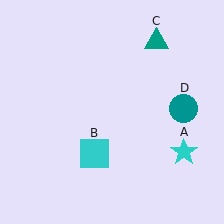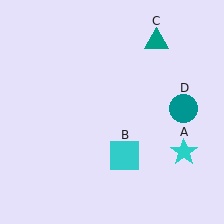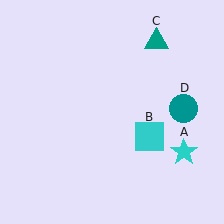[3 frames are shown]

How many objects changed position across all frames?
1 object changed position: cyan square (object B).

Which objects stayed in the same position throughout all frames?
Cyan star (object A) and teal triangle (object C) and teal circle (object D) remained stationary.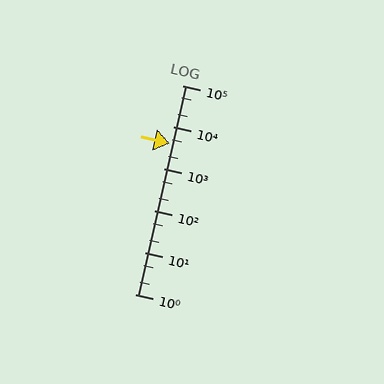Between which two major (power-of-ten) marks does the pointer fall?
The pointer is between 1000 and 10000.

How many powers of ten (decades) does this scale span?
The scale spans 5 decades, from 1 to 100000.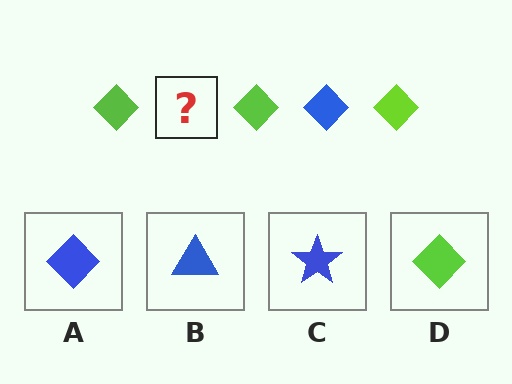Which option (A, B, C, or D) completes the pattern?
A.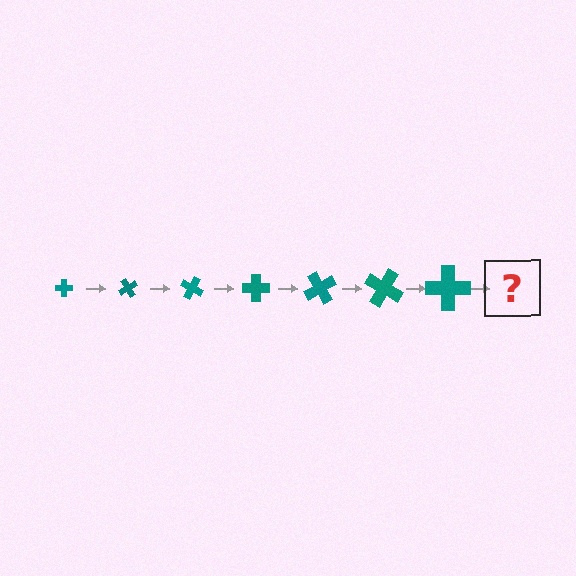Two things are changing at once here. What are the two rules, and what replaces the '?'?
The two rules are that the cross grows larger each step and it rotates 60 degrees each step. The '?' should be a cross, larger than the previous one and rotated 420 degrees from the start.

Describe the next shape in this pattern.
It should be a cross, larger than the previous one and rotated 420 degrees from the start.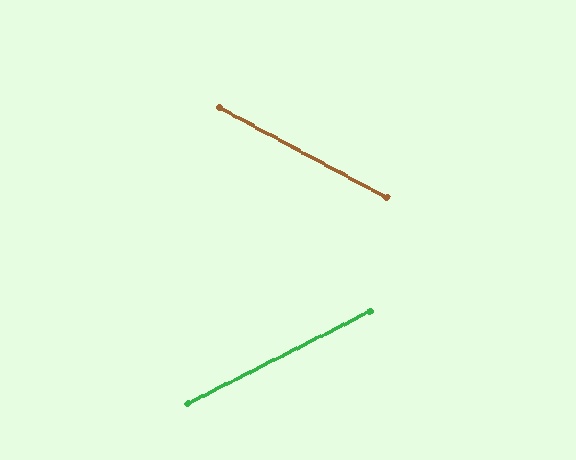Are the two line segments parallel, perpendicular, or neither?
Neither parallel nor perpendicular — they differ by about 55°.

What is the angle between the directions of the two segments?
Approximately 55 degrees.